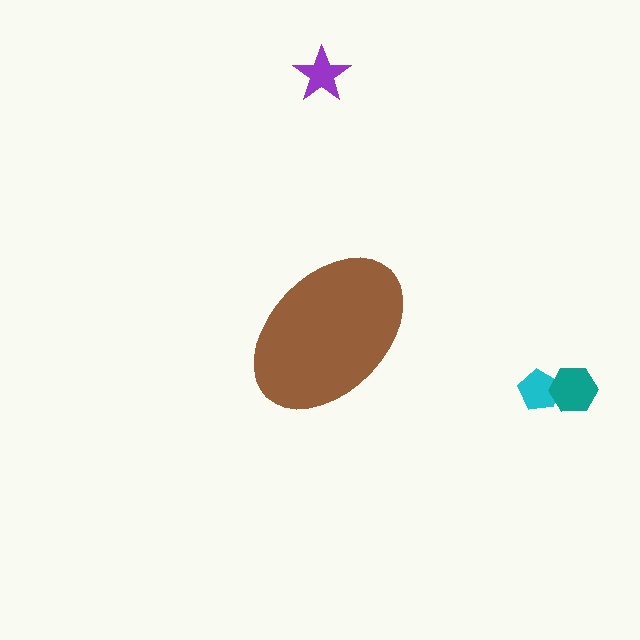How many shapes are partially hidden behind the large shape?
0 shapes are partially hidden.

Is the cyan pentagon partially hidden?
No, the cyan pentagon is fully visible.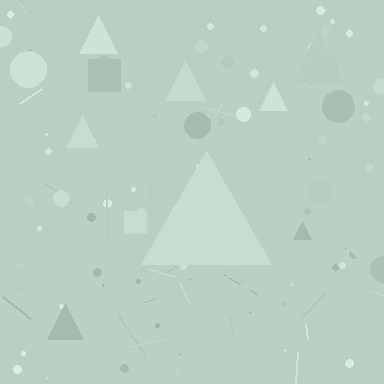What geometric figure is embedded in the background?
A triangle is embedded in the background.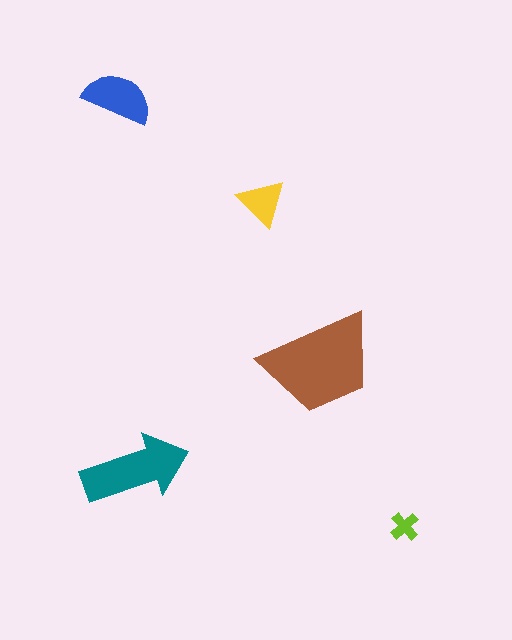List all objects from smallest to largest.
The lime cross, the yellow triangle, the blue semicircle, the teal arrow, the brown trapezoid.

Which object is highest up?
The blue semicircle is topmost.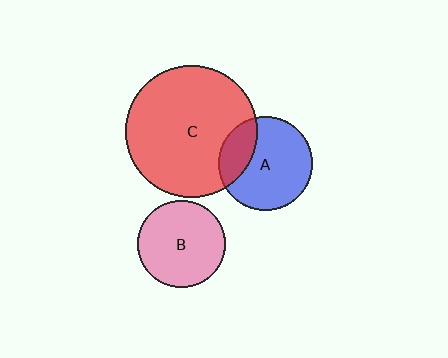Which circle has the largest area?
Circle C (red).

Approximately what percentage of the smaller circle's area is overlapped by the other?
Approximately 25%.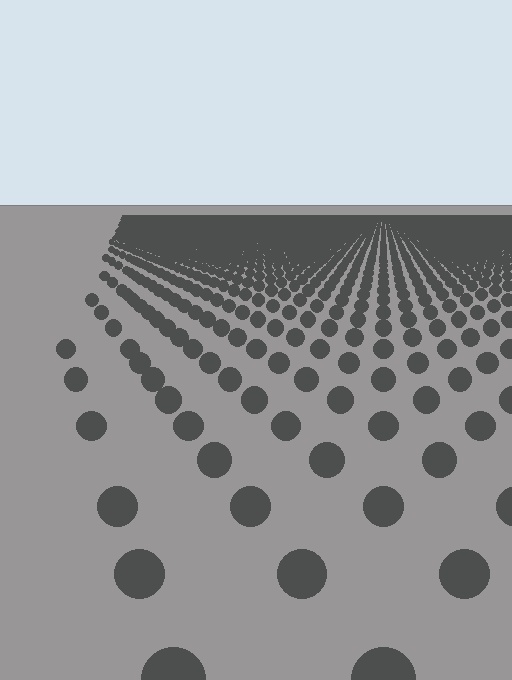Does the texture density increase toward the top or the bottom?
Density increases toward the top.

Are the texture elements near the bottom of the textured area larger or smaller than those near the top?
Larger. Near the bottom, elements are closer to the viewer and appear at a bigger on-screen size.